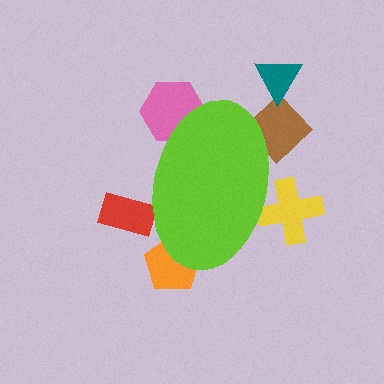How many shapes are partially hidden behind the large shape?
5 shapes are partially hidden.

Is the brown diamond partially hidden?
Yes, the brown diamond is partially hidden behind the lime ellipse.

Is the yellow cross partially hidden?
Yes, the yellow cross is partially hidden behind the lime ellipse.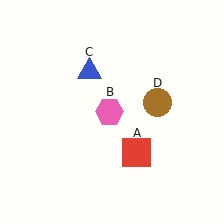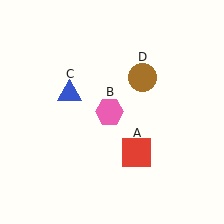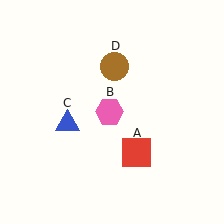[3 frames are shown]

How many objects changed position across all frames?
2 objects changed position: blue triangle (object C), brown circle (object D).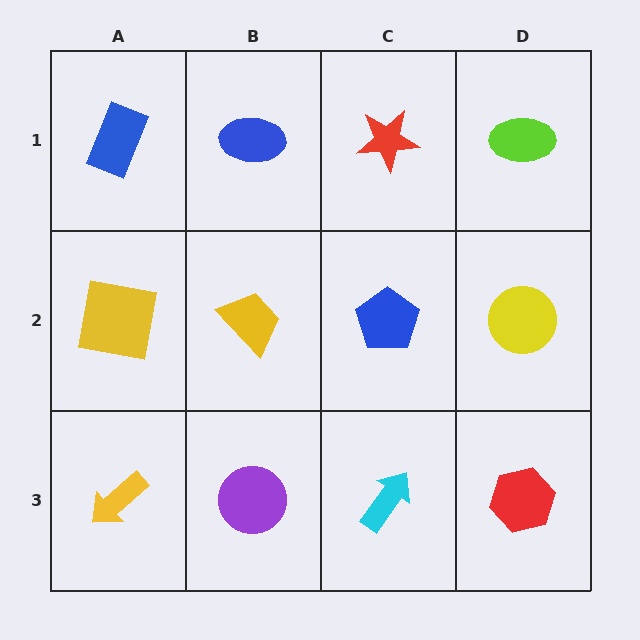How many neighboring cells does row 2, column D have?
3.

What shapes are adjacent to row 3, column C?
A blue pentagon (row 2, column C), a purple circle (row 3, column B), a red hexagon (row 3, column D).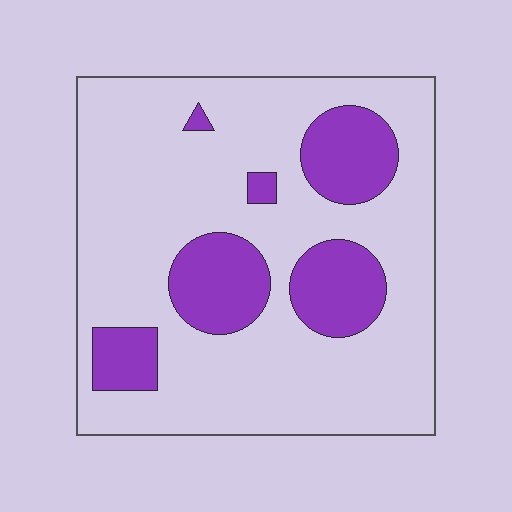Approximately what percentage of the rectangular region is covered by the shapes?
Approximately 25%.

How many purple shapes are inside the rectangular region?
6.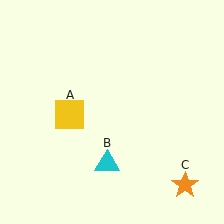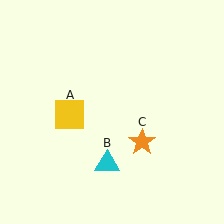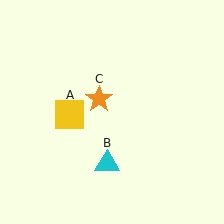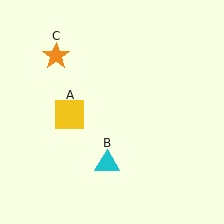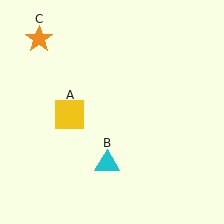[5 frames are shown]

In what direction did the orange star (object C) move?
The orange star (object C) moved up and to the left.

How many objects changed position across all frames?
1 object changed position: orange star (object C).